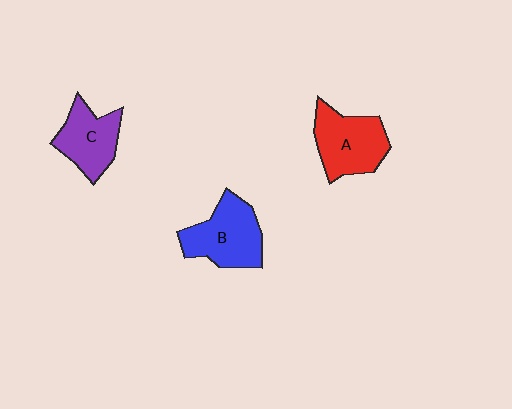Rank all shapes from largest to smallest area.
From largest to smallest: B (blue), A (red), C (purple).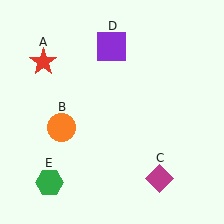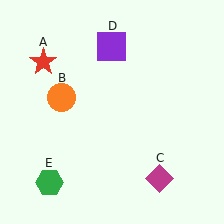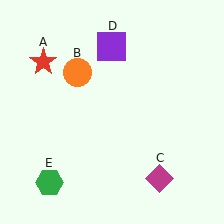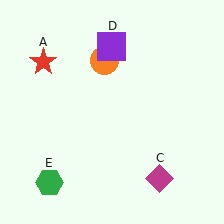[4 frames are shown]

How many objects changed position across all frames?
1 object changed position: orange circle (object B).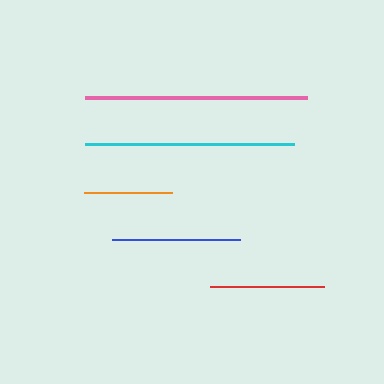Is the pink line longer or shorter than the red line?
The pink line is longer than the red line.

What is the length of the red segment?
The red segment is approximately 113 pixels long.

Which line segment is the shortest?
The orange line is the shortest at approximately 87 pixels.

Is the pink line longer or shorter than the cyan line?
The pink line is longer than the cyan line.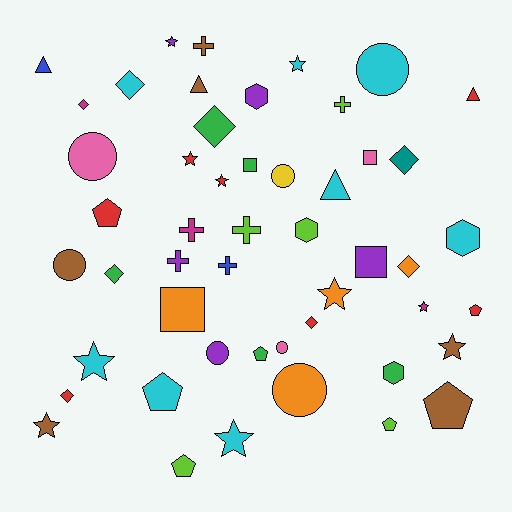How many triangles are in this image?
There are 4 triangles.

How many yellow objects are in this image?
There is 1 yellow object.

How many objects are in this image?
There are 50 objects.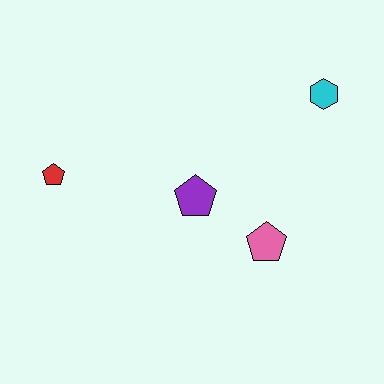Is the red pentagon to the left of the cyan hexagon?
Yes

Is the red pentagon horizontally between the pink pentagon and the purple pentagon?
No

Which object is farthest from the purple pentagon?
The cyan hexagon is farthest from the purple pentagon.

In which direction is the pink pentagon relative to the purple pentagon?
The pink pentagon is to the right of the purple pentagon.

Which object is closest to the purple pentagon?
The pink pentagon is closest to the purple pentagon.